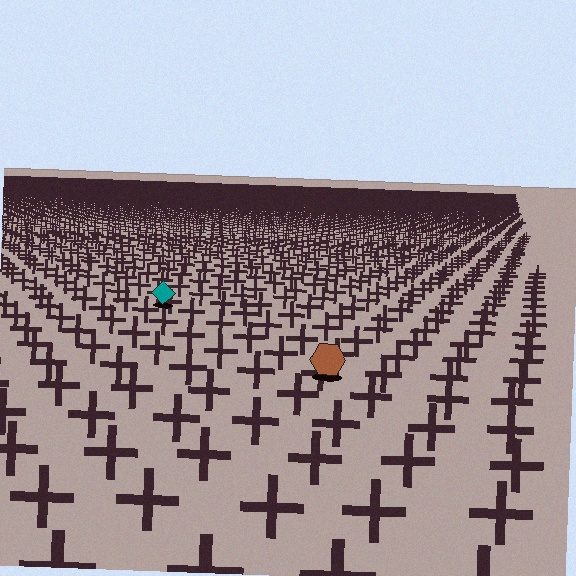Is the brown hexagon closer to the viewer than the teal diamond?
Yes. The brown hexagon is closer — you can tell from the texture gradient: the ground texture is coarser near it.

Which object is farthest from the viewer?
The teal diamond is farthest from the viewer. It appears smaller and the ground texture around it is denser.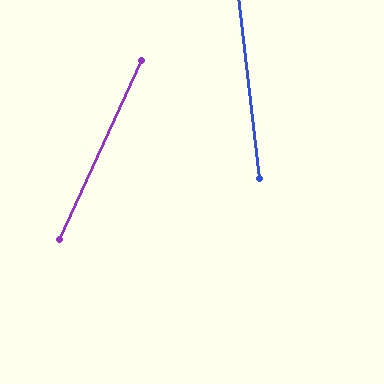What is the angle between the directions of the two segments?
Approximately 31 degrees.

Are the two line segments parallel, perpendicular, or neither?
Neither parallel nor perpendicular — they differ by about 31°.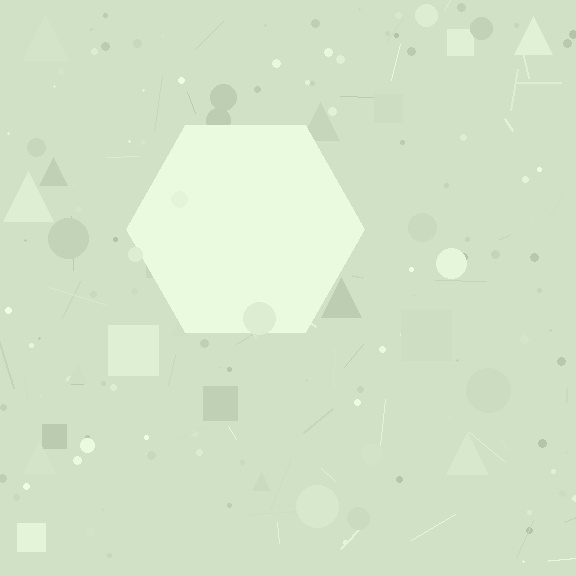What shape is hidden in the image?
A hexagon is hidden in the image.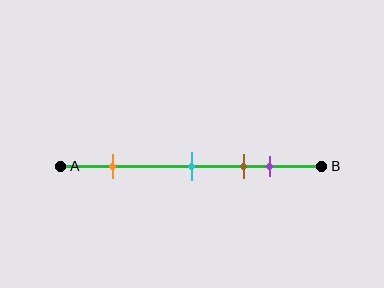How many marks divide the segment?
There are 4 marks dividing the segment.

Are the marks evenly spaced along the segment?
No, the marks are not evenly spaced.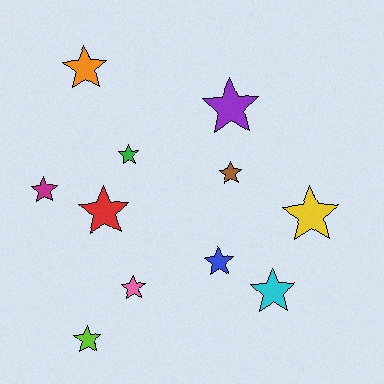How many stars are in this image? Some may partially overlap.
There are 11 stars.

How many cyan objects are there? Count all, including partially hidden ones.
There is 1 cyan object.